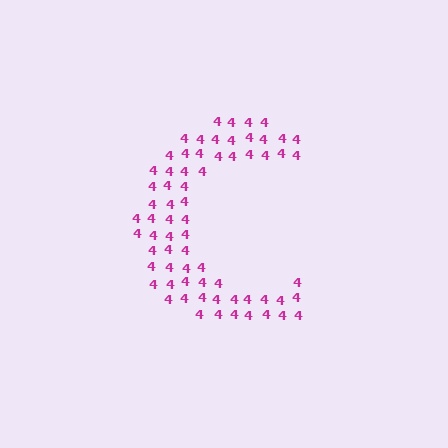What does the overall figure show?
The overall figure shows the letter C.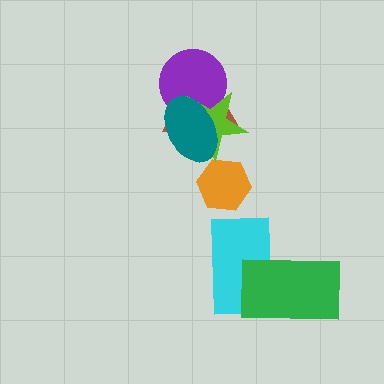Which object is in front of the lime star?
The teal ellipse is in front of the lime star.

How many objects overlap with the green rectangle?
1 object overlaps with the green rectangle.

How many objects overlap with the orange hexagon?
0 objects overlap with the orange hexagon.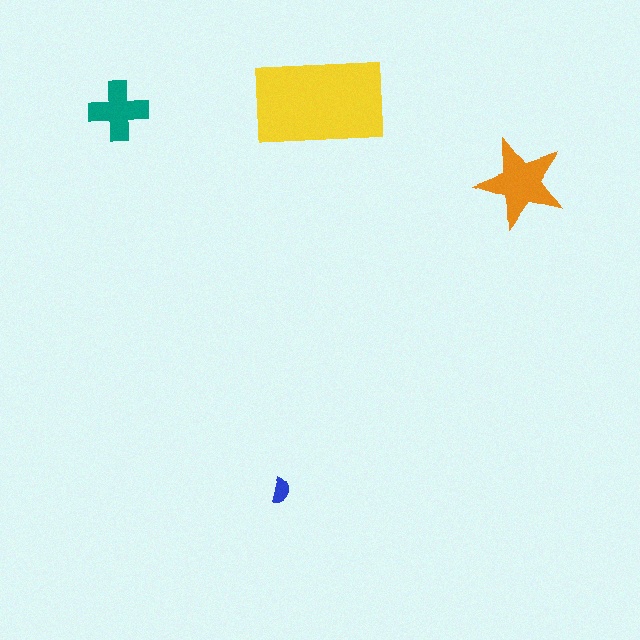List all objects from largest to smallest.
The yellow rectangle, the orange star, the teal cross, the blue semicircle.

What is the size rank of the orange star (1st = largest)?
2nd.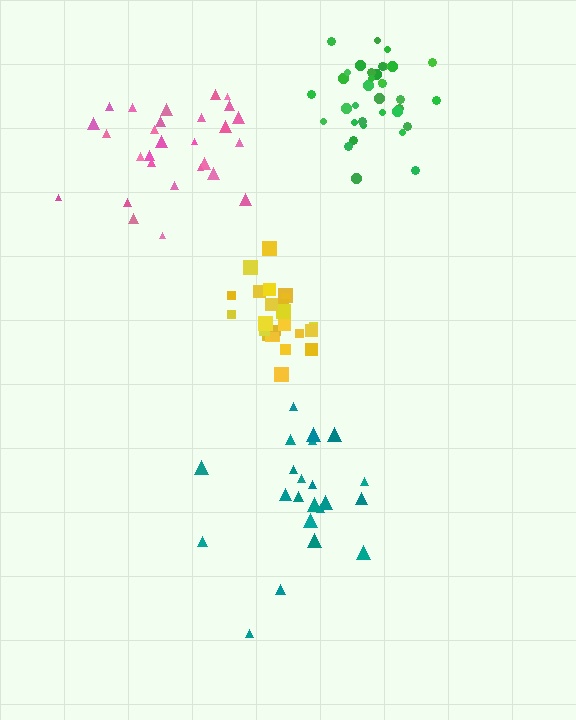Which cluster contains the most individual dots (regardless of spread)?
Green (35).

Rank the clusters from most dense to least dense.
yellow, green, pink, teal.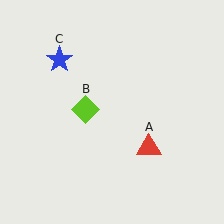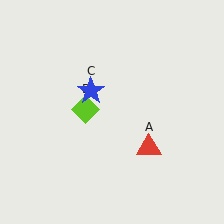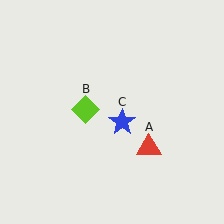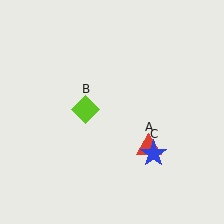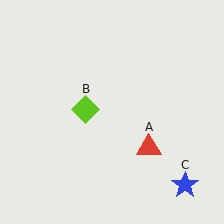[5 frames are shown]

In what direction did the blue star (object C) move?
The blue star (object C) moved down and to the right.